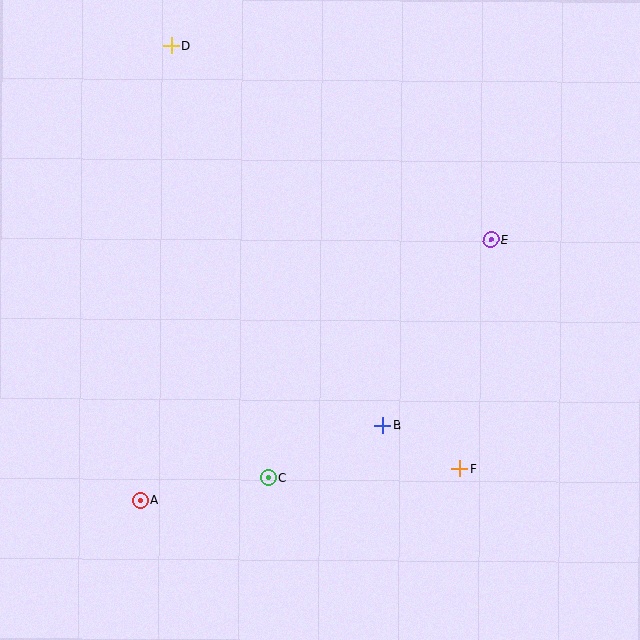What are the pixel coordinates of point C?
Point C is at (268, 478).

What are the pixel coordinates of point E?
Point E is at (491, 240).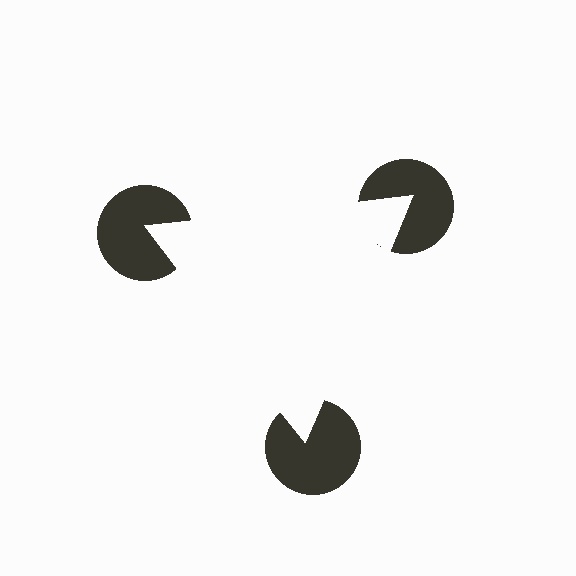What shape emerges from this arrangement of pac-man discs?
An illusory triangle — its edges are inferred from the aligned wedge cuts in the pac-man discs, not physically drawn.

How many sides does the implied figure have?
3 sides.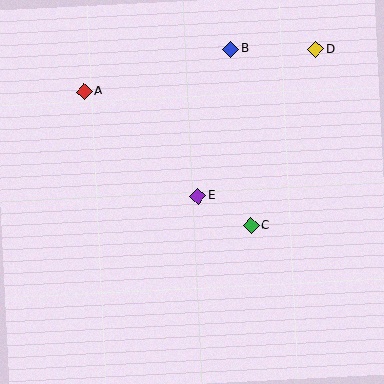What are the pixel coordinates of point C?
Point C is at (251, 226).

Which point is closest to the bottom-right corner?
Point C is closest to the bottom-right corner.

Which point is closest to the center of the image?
Point E at (198, 196) is closest to the center.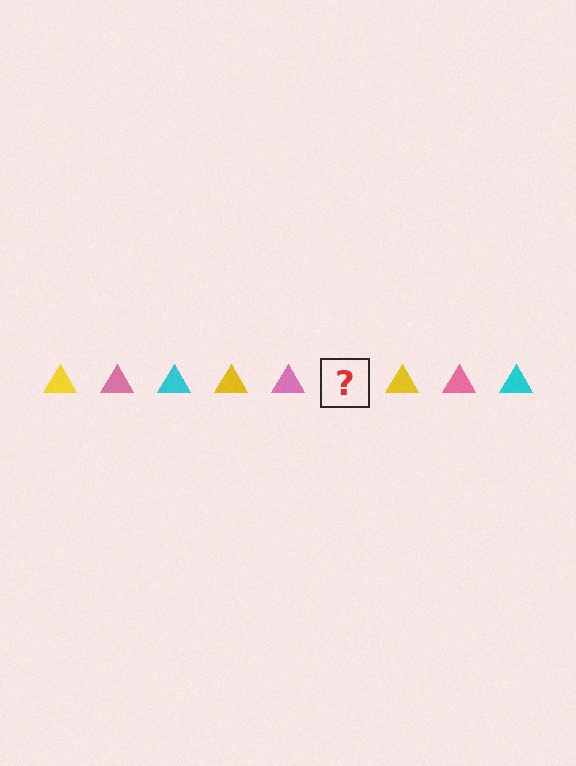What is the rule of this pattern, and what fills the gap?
The rule is that the pattern cycles through yellow, pink, cyan triangles. The gap should be filled with a cyan triangle.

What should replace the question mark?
The question mark should be replaced with a cyan triangle.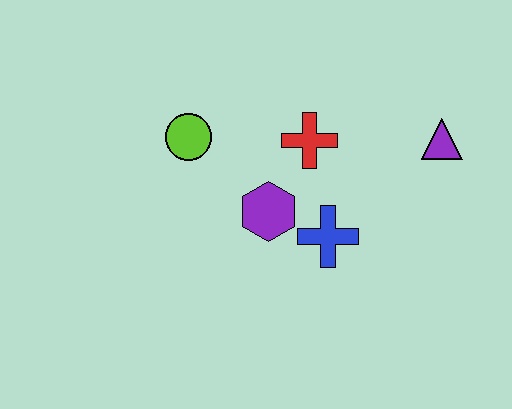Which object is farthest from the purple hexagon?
The purple triangle is farthest from the purple hexagon.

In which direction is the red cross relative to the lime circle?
The red cross is to the right of the lime circle.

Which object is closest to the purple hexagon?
The blue cross is closest to the purple hexagon.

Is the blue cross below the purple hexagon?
Yes